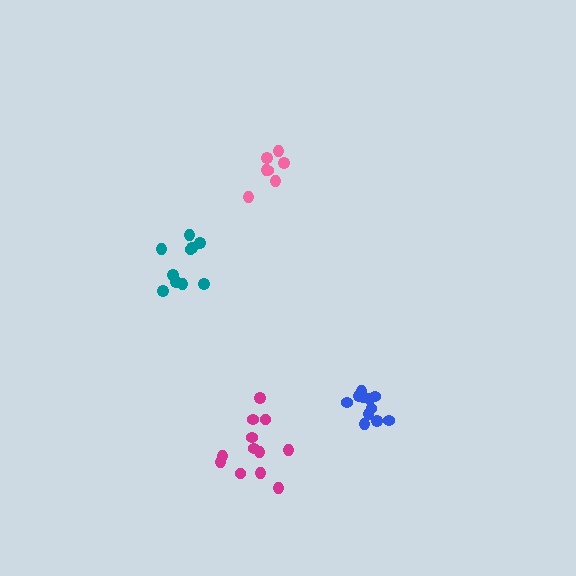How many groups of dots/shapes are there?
There are 4 groups.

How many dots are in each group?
Group 1: 11 dots, Group 2: 7 dots, Group 3: 12 dots, Group 4: 10 dots (40 total).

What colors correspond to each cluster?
The clusters are colored: blue, pink, magenta, teal.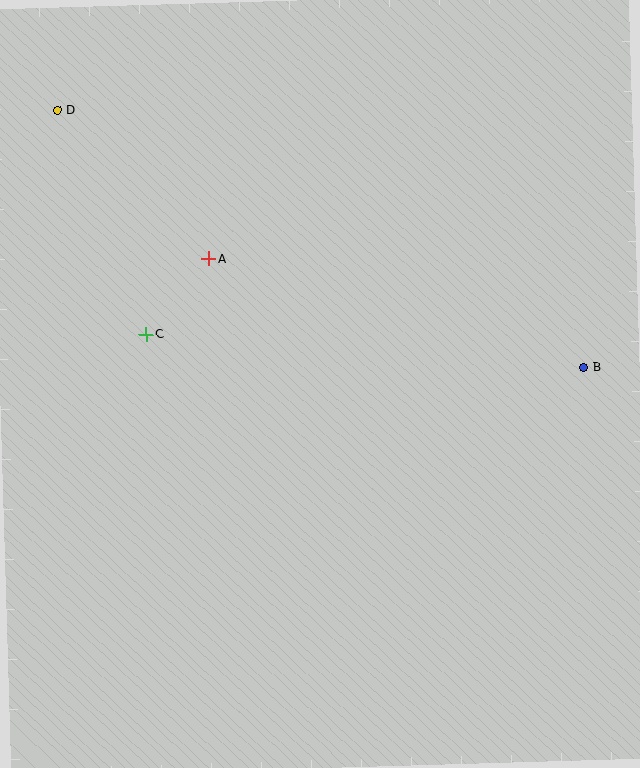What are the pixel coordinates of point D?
Point D is at (57, 111).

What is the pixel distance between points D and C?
The distance between D and C is 241 pixels.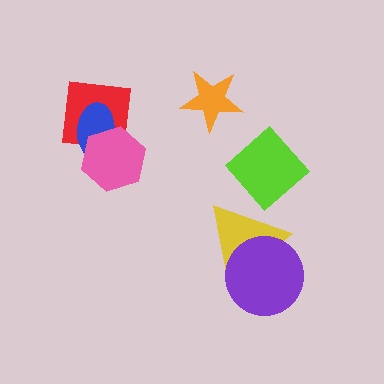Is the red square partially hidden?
Yes, it is partially covered by another shape.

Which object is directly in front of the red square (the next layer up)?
The blue ellipse is directly in front of the red square.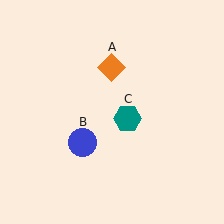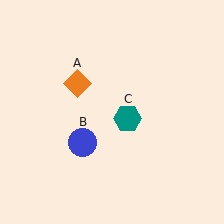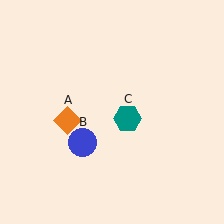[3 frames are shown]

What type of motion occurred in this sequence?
The orange diamond (object A) rotated counterclockwise around the center of the scene.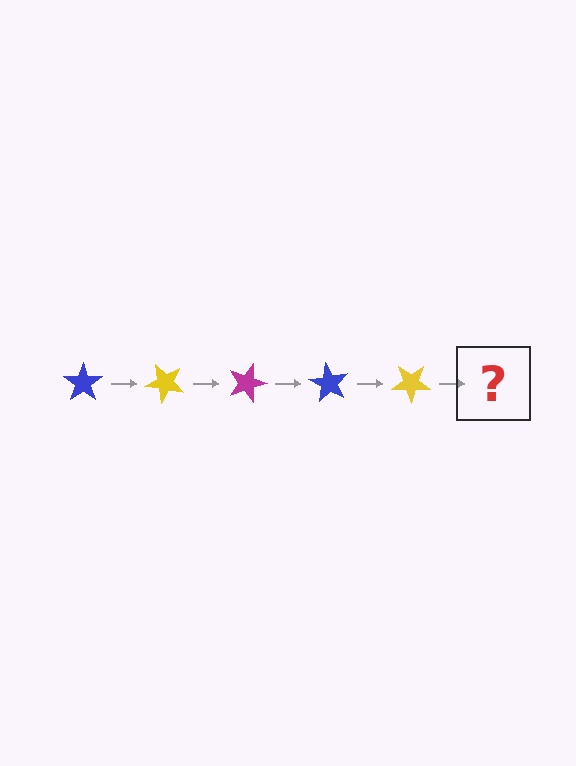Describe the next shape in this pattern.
It should be a magenta star, rotated 225 degrees from the start.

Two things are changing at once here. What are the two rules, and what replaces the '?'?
The two rules are that it rotates 45 degrees each step and the color cycles through blue, yellow, and magenta. The '?' should be a magenta star, rotated 225 degrees from the start.